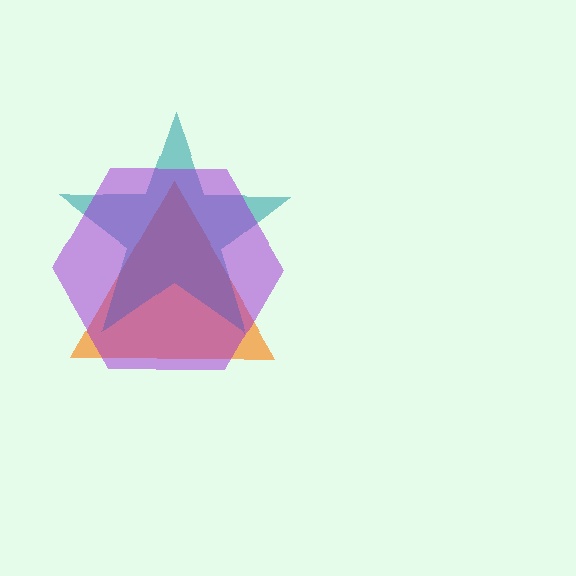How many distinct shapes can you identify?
There are 3 distinct shapes: an orange triangle, a teal star, a purple hexagon.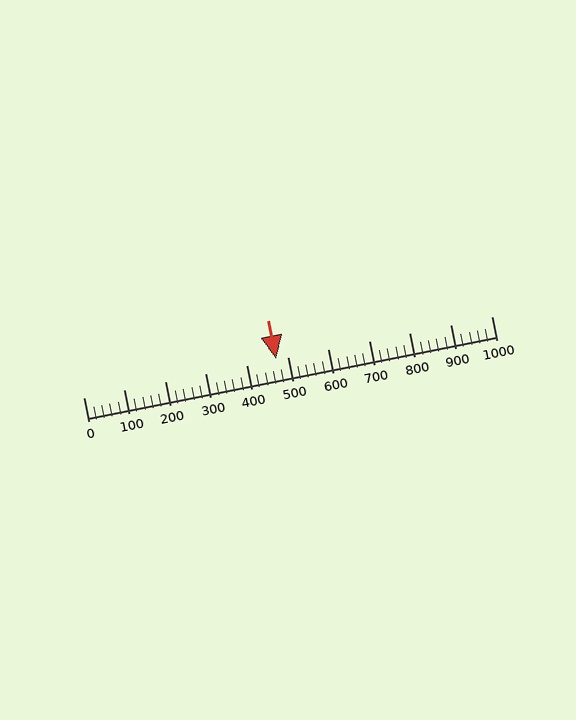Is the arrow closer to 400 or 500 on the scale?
The arrow is closer to 500.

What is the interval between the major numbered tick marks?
The major tick marks are spaced 100 units apart.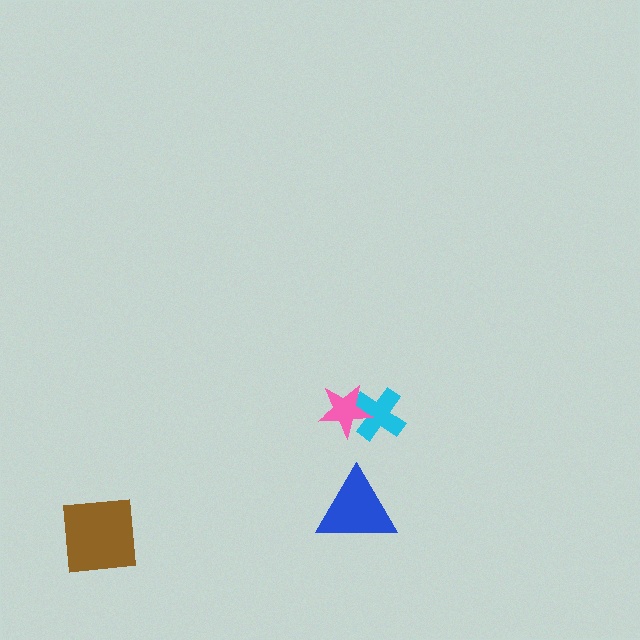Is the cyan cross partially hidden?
Yes, it is partially covered by another shape.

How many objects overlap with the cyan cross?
1 object overlaps with the cyan cross.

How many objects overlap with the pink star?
1 object overlaps with the pink star.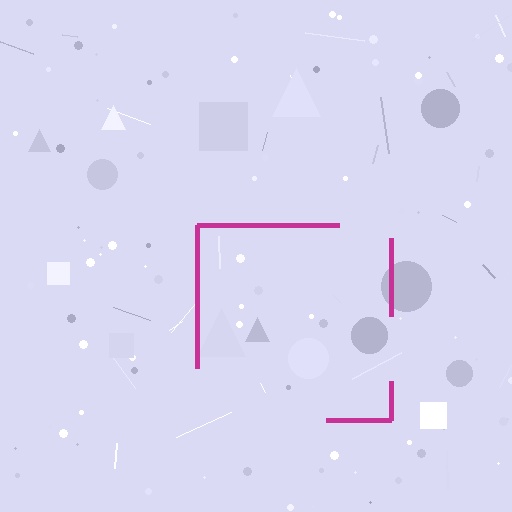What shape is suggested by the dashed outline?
The dashed outline suggests a square.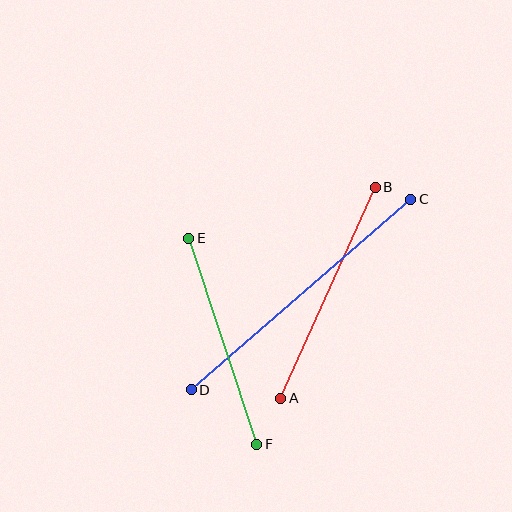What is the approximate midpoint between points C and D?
The midpoint is at approximately (301, 295) pixels.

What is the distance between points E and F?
The distance is approximately 217 pixels.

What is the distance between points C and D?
The distance is approximately 290 pixels.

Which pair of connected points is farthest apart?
Points C and D are farthest apart.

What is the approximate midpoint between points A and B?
The midpoint is at approximately (328, 293) pixels.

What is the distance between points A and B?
The distance is approximately 231 pixels.